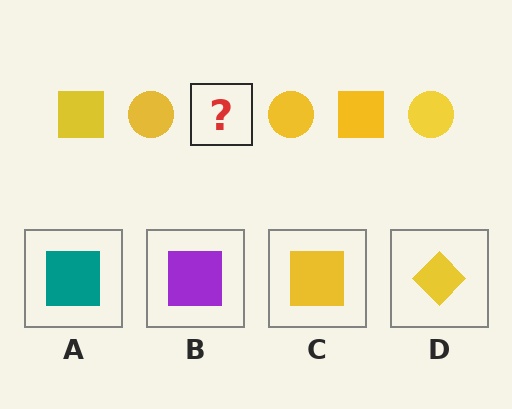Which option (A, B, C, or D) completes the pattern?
C.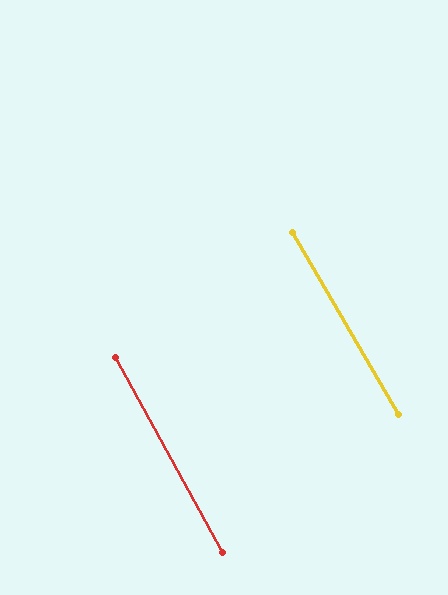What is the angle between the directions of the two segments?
Approximately 1 degree.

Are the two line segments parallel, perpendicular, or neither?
Parallel — their directions differ by only 1.5°.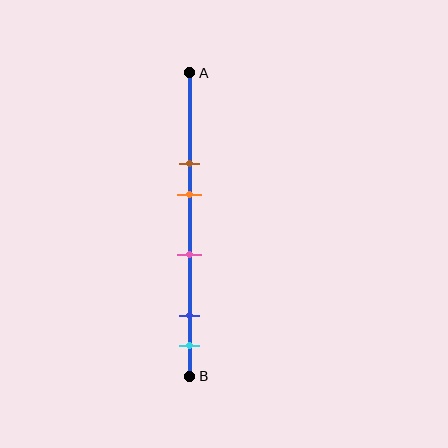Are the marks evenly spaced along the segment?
No, the marks are not evenly spaced.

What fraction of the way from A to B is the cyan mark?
The cyan mark is approximately 90% (0.9) of the way from A to B.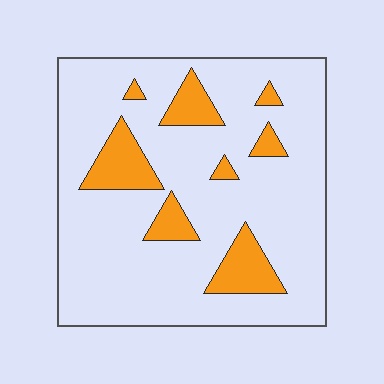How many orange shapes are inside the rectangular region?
8.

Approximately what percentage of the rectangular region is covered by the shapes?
Approximately 15%.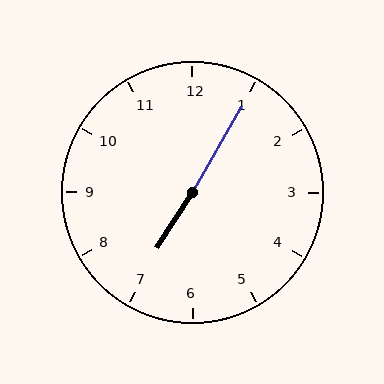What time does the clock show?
7:05.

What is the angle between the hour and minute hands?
Approximately 178 degrees.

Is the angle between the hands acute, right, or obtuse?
It is obtuse.